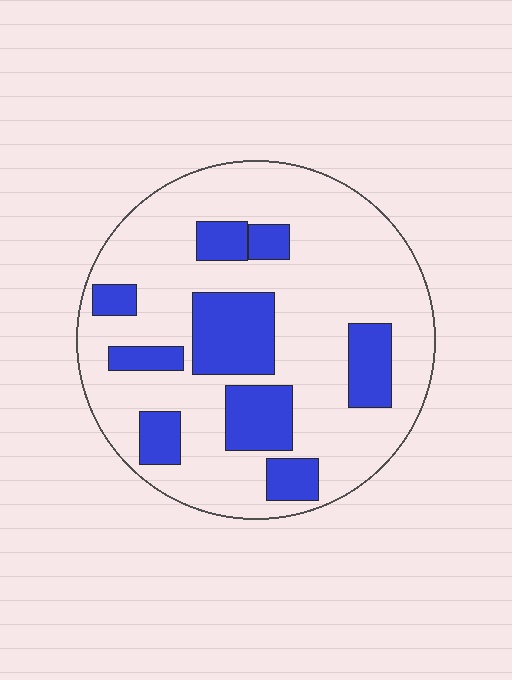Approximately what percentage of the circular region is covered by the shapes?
Approximately 25%.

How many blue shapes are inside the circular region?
9.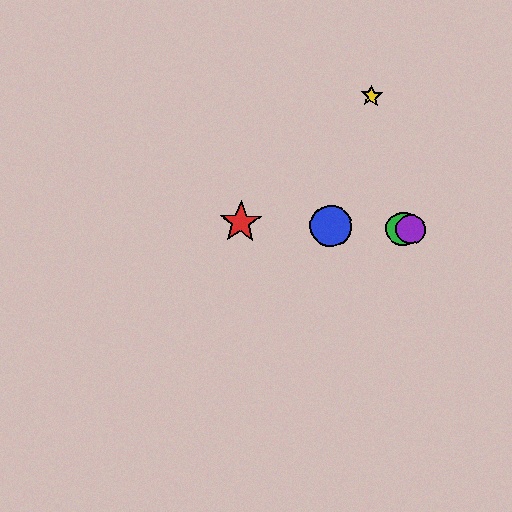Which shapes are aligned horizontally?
The red star, the blue circle, the green circle, the purple circle are aligned horizontally.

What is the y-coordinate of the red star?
The red star is at y≈222.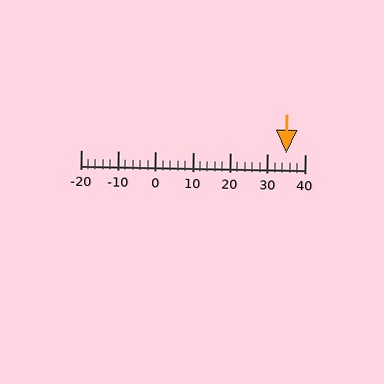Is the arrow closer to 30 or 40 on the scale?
The arrow is closer to 40.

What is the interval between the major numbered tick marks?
The major tick marks are spaced 10 units apart.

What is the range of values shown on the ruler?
The ruler shows values from -20 to 40.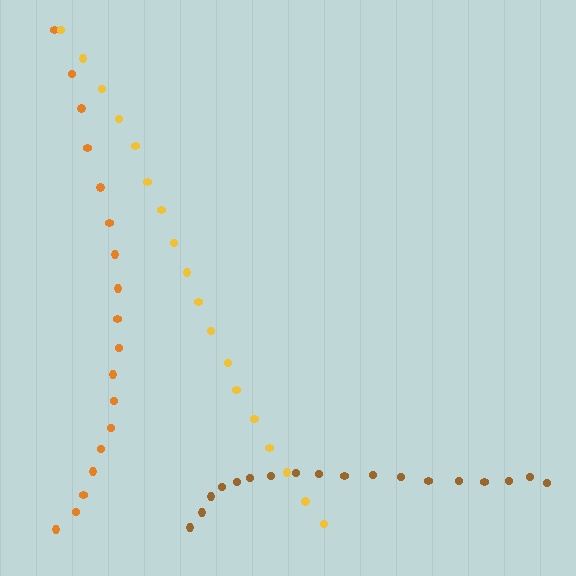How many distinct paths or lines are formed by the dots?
There are 3 distinct paths.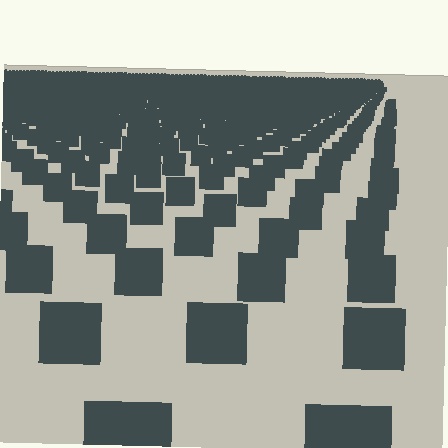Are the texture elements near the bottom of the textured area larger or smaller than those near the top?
Larger. Near the bottom, elements are closer to the viewer and appear at a bigger on-screen size.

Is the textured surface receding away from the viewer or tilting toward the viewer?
The surface is receding away from the viewer. Texture elements get smaller and denser toward the top.